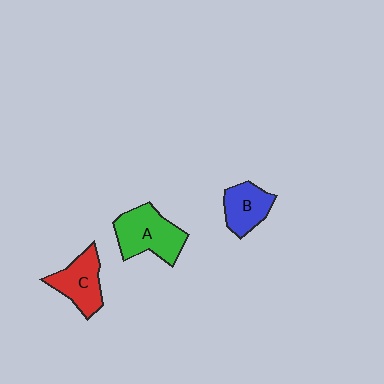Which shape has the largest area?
Shape A (green).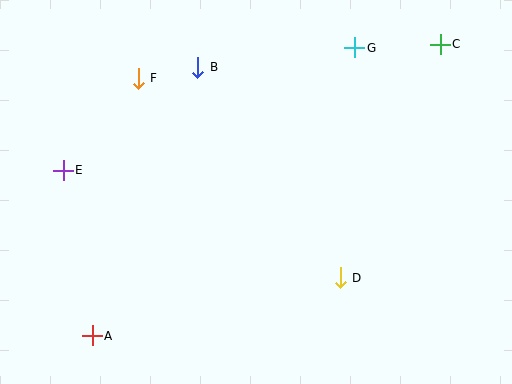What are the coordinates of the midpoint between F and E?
The midpoint between F and E is at (101, 124).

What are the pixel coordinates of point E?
Point E is at (63, 170).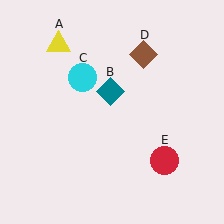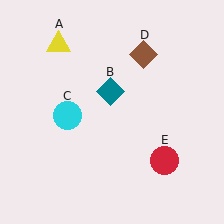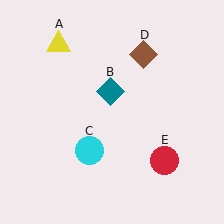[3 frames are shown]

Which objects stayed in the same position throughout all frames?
Yellow triangle (object A) and teal diamond (object B) and brown diamond (object D) and red circle (object E) remained stationary.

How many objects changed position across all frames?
1 object changed position: cyan circle (object C).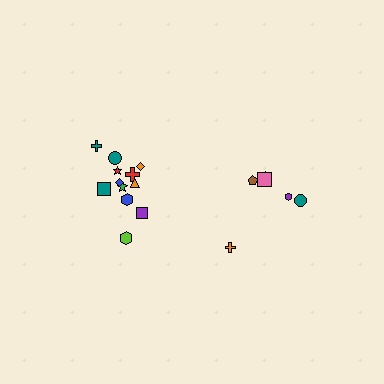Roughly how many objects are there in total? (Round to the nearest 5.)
Roughly 20 objects in total.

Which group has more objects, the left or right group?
The left group.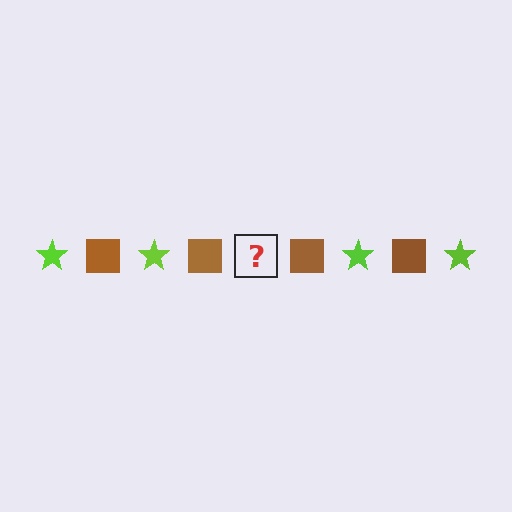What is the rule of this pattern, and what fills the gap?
The rule is that the pattern alternates between lime star and brown square. The gap should be filled with a lime star.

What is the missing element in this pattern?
The missing element is a lime star.